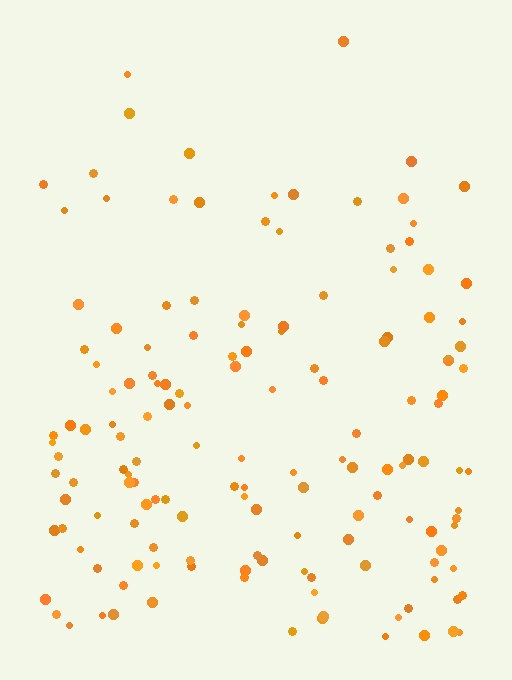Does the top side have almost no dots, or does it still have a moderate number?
Still a moderate number, just noticeably fewer than the bottom.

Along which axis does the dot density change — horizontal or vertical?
Vertical.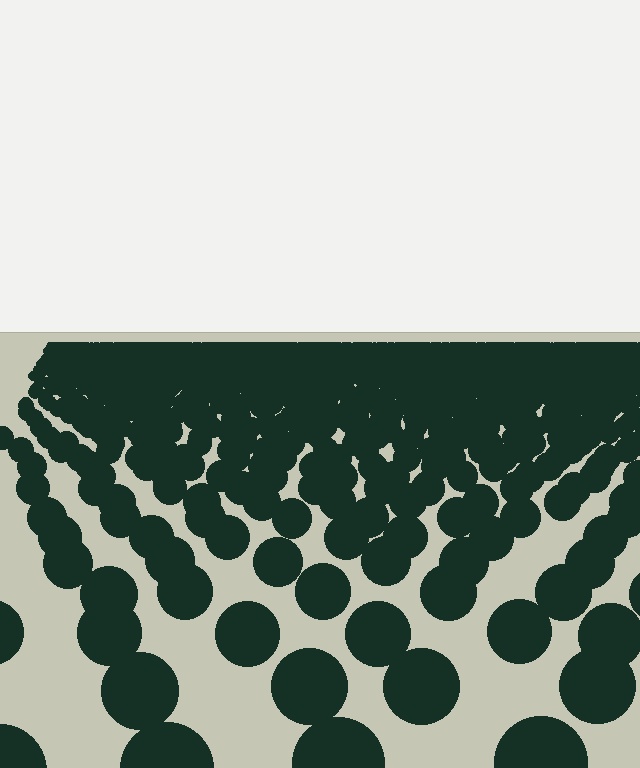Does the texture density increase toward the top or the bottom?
Density increases toward the top.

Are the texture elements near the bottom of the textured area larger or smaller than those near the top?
Larger. Near the bottom, elements are closer to the viewer and appear at a bigger on-screen size.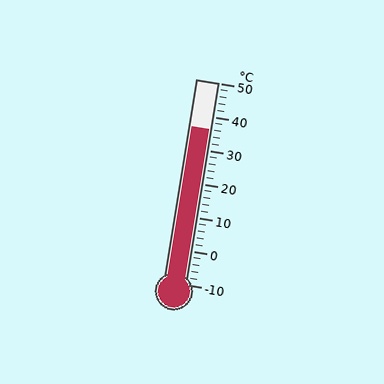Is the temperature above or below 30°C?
The temperature is above 30°C.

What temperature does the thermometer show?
The thermometer shows approximately 36°C.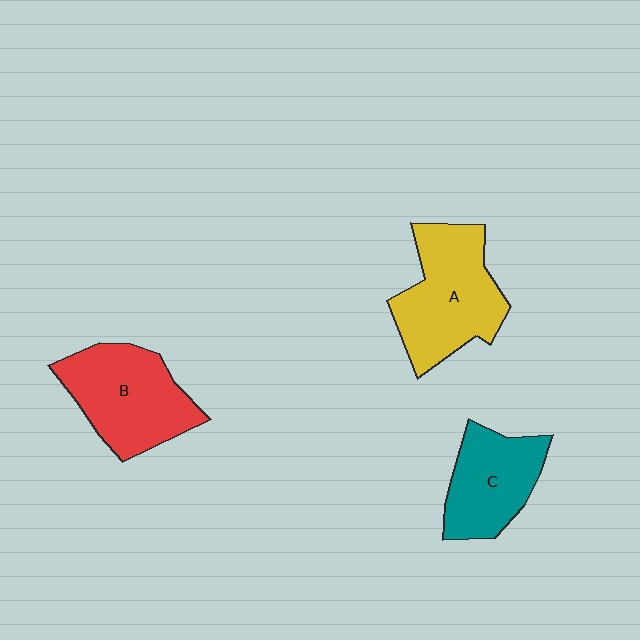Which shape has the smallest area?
Shape C (teal).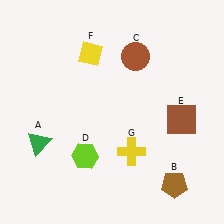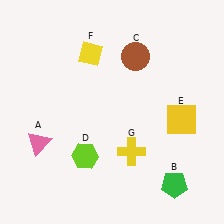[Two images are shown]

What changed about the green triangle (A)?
In Image 1, A is green. In Image 2, it changed to pink.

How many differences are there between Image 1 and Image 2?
There are 3 differences between the two images.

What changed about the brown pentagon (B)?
In Image 1, B is brown. In Image 2, it changed to green.